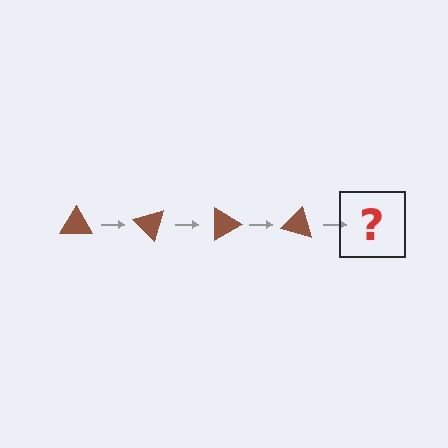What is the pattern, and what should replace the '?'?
The pattern is that the triangle rotates 45 degrees each step. The '?' should be a brown triangle rotated 180 degrees.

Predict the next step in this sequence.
The next step is a brown triangle rotated 180 degrees.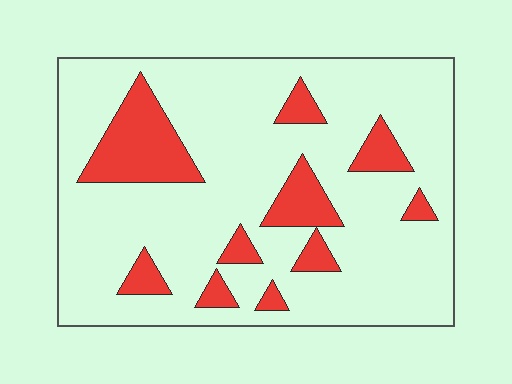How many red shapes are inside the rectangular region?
10.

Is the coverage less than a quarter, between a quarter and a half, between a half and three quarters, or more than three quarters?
Less than a quarter.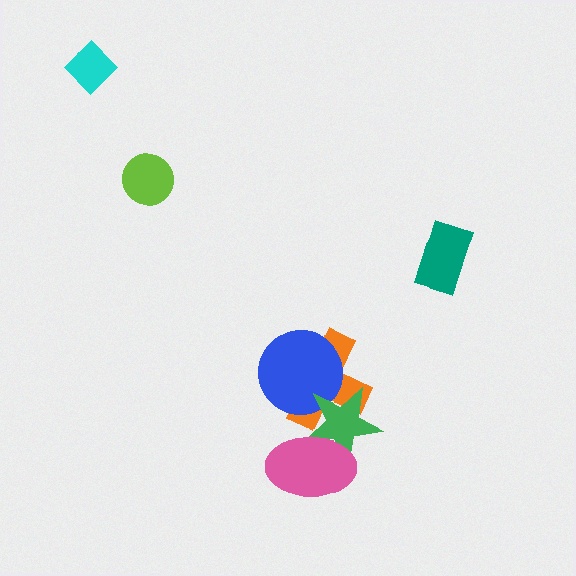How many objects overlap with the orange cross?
2 objects overlap with the orange cross.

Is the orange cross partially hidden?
Yes, it is partially covered by another shape.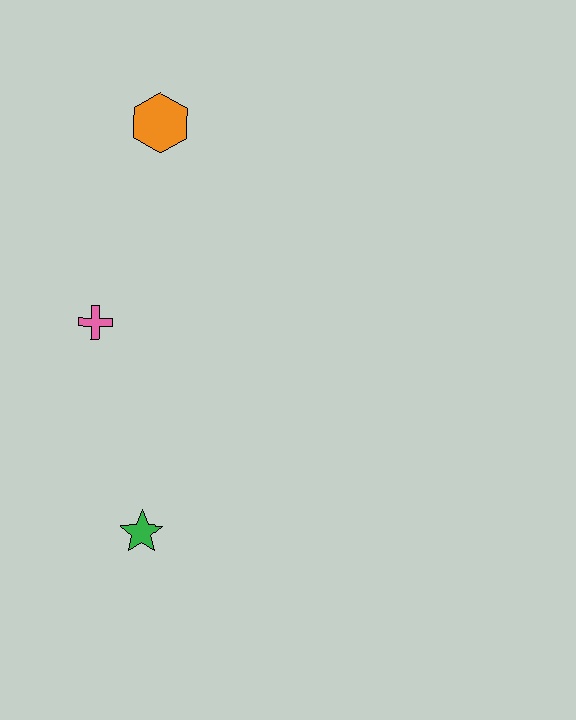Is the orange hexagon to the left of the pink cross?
No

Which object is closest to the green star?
The pink cross is closest to the green star.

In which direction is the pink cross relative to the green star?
The pink cross is above the green star.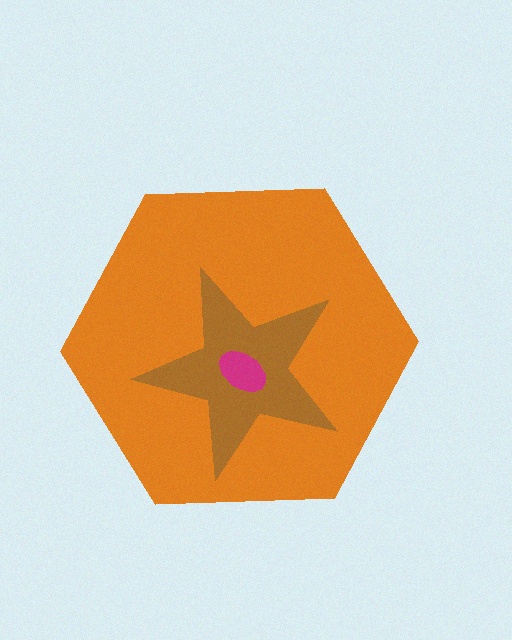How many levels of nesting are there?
3.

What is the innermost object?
The magenta ellipse.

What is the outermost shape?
The orange hexagon.